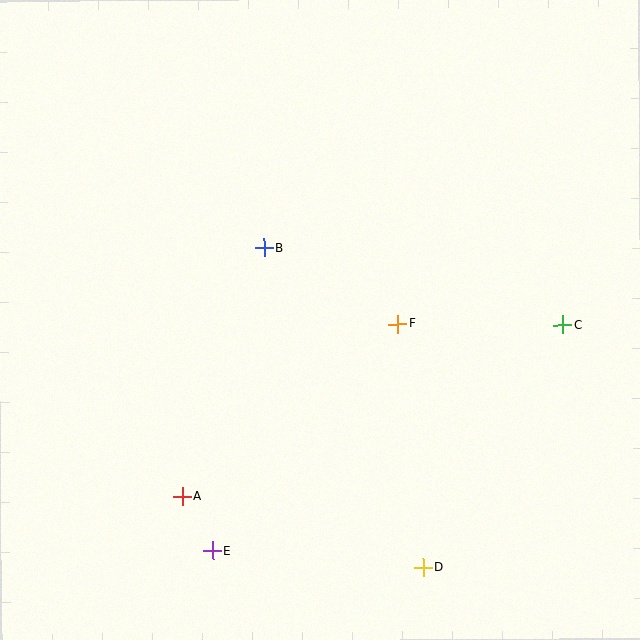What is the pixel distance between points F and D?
The distance between F and D is 245 pixels.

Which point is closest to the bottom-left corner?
Point E is closest to the bottom-left corner.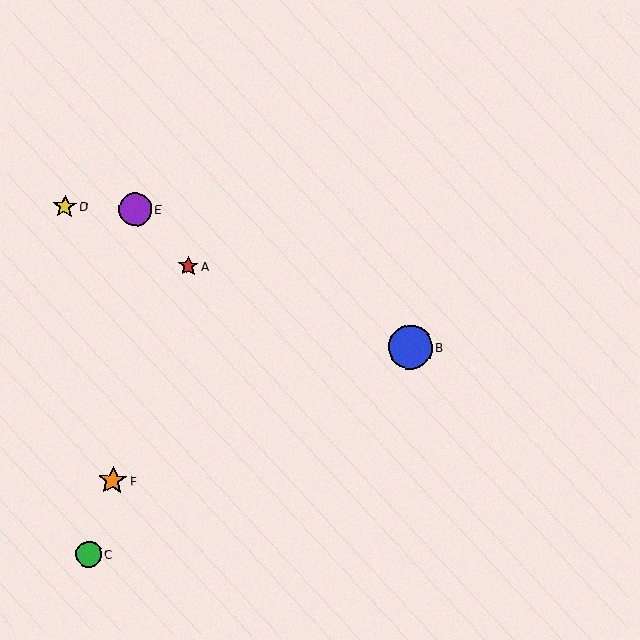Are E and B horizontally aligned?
No, E is at y≈210 and B is at y≈347.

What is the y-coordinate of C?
Object C is at y≈554.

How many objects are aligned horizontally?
2 objects (D, E) are aligned horizontally.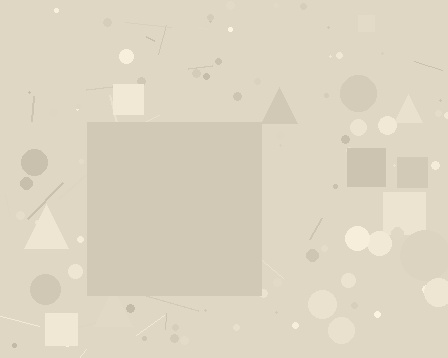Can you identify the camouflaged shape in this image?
The camouflaged shape is a square.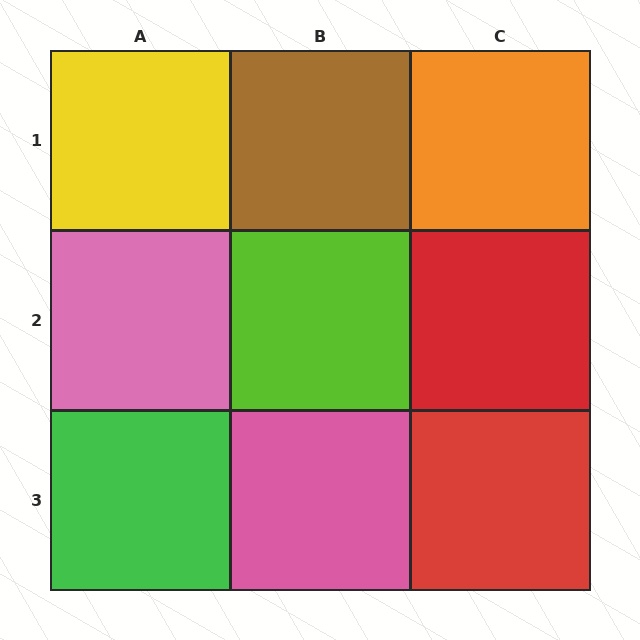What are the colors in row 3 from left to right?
Green, pink, red.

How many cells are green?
1 cell is green.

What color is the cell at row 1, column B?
Brown.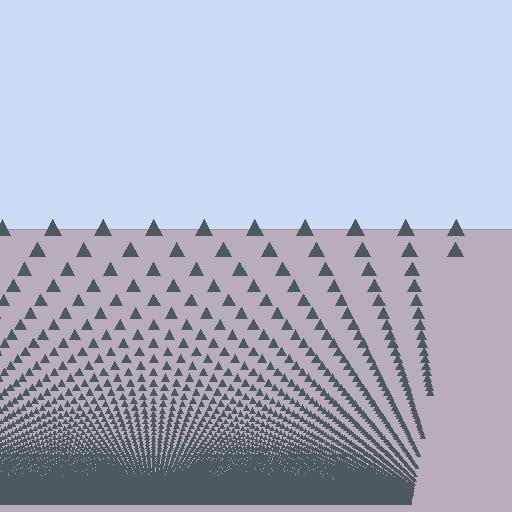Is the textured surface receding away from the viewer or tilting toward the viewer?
The surface appears to tilt toward the viewer. Texture elements get larger and sparser toward the top.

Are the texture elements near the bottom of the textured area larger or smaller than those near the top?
Smaller. The gradient is inverted — elements near the bottom are smaller and denser.